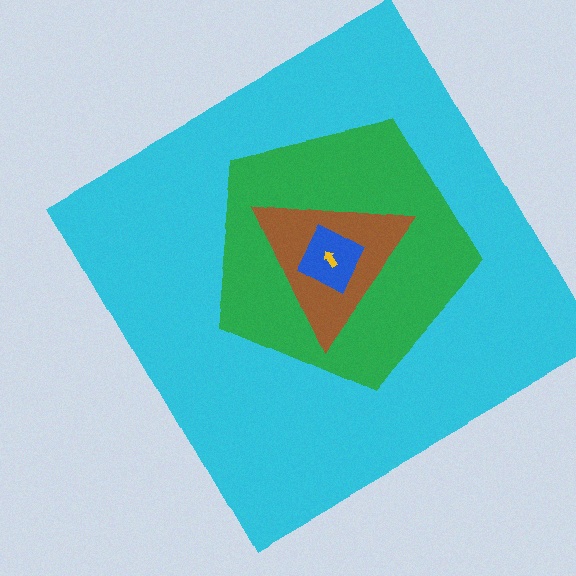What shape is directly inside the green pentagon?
The brown triangle.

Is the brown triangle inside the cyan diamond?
Yes.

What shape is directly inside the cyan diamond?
The green pentagon.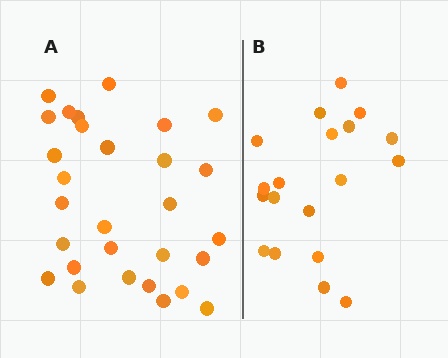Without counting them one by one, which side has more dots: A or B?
Region A (the left region) has more dots.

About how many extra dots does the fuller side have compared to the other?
Region A has roughly 10 or so more dots than region B.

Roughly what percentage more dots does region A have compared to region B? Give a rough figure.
About 55% more.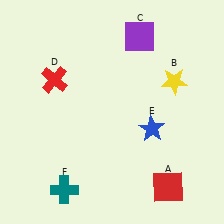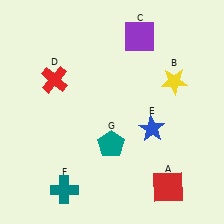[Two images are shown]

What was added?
A teal pentagon (G) was added in Image 2.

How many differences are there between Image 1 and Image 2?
There is 1 difference between the two images.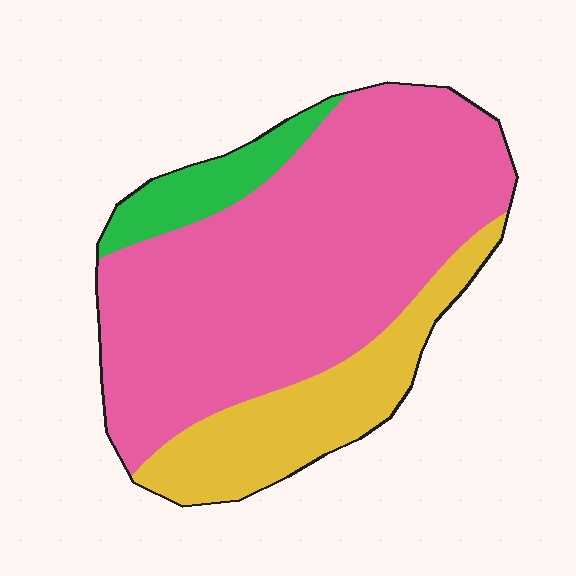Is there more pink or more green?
Pink.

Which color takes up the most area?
Pink, at roughly 70%.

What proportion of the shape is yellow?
Yellow takes up less than a quarter of the shape.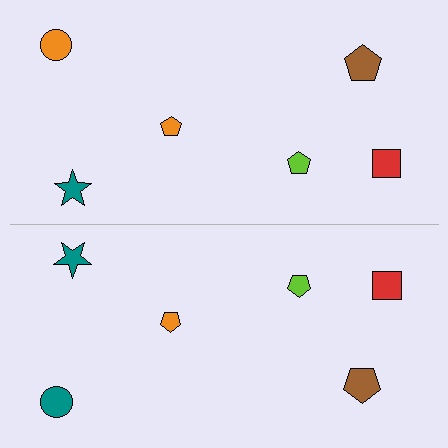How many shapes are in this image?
There are 12 shapes in this image.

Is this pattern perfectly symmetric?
No, the pattern is not perfectly symmetric. The teal circle on the bottom side breaks the symmetry — its mirror counterpart is orange.